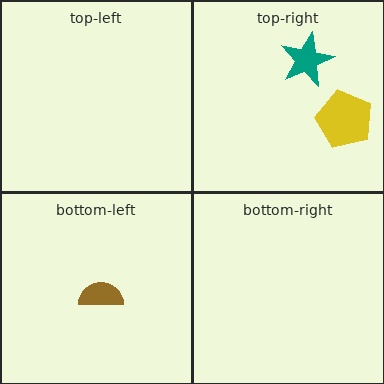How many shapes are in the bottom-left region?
1.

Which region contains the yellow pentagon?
The top-right region.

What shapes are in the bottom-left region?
The brown semicircle.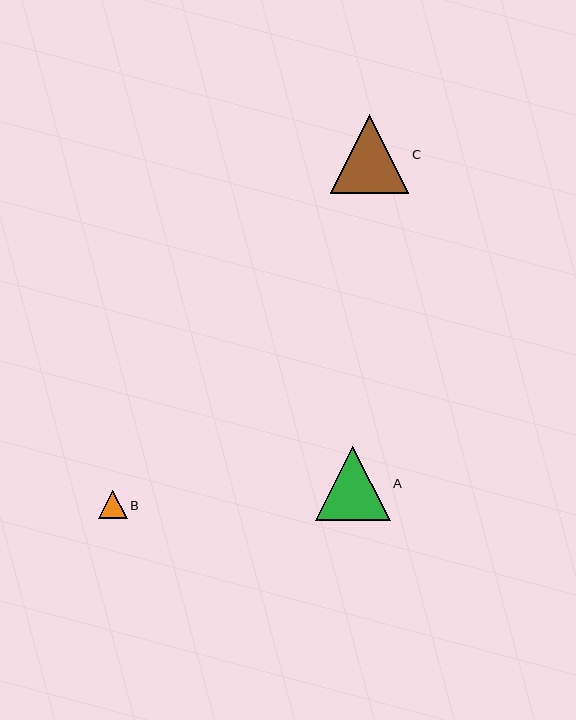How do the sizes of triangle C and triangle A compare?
Triangle C and triangle A are approximately the same size.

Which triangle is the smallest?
Triangle B is the smallest with a size of approximately 28 pixels.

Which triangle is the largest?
Triangle C is the largest with a size of approximately 79 pixels.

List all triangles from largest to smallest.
From largest to smallest: C, A, B.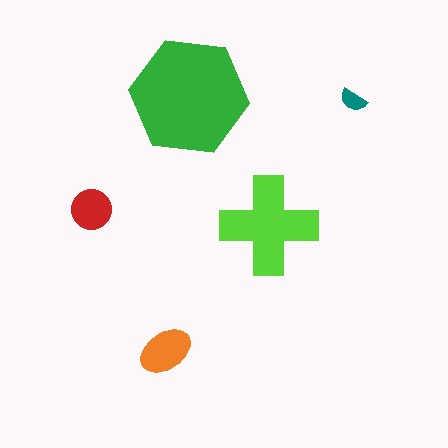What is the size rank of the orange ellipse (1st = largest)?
3rd.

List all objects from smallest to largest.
The teal semicircle, the red circle, the orange ellipse, the lime cross, the green hexagon.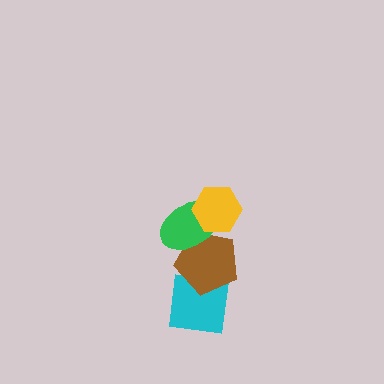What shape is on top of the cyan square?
The brown pentagon is on top of the cyan square.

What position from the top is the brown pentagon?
The brown pentagon is 3rd from the top.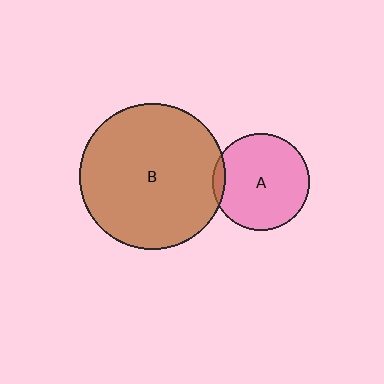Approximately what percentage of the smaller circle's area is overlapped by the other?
Approximately 5%.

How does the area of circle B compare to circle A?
Approximately 2.3 times.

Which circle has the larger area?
Circle B (brown).